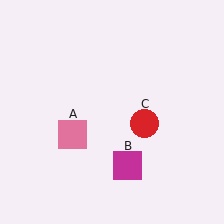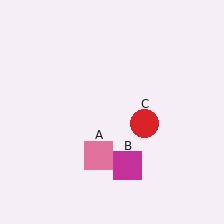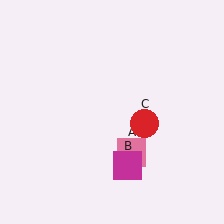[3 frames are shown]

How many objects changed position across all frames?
1 object changed position: pink square (object A).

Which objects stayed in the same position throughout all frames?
Magenta square (object B) and red circle (object C) remained stationary.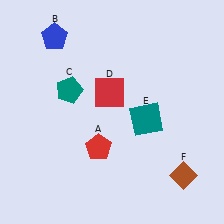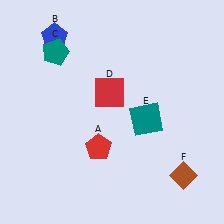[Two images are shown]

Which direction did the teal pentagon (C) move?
The teal pentagon (C) moved up.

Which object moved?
The teal pentagon (C) moved up.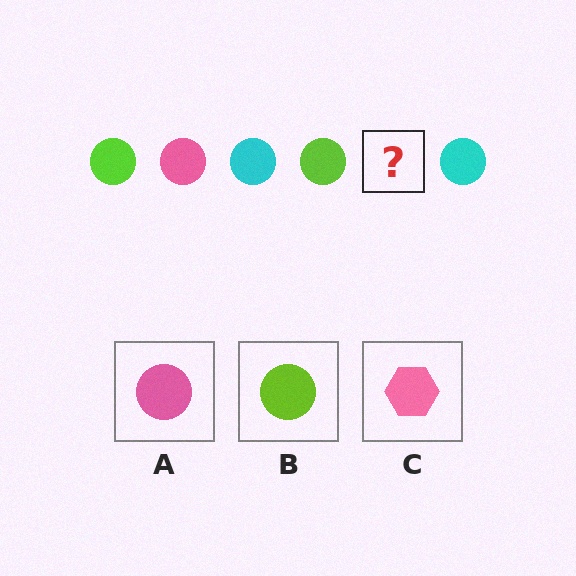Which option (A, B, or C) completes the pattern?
A.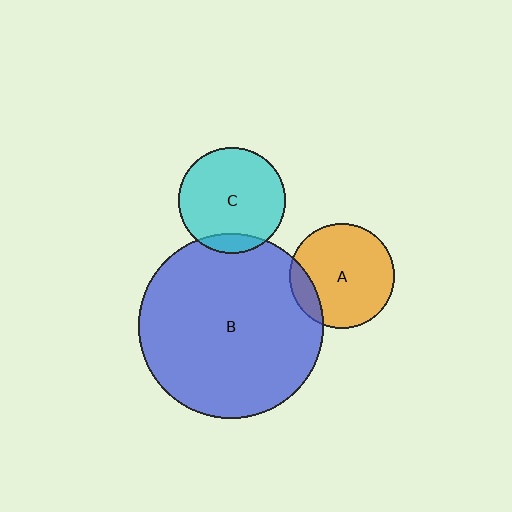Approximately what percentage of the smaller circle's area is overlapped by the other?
Approximately 15%.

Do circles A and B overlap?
Yes.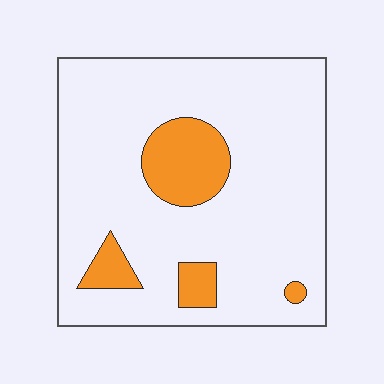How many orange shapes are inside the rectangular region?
4.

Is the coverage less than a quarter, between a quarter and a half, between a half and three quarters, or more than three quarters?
Less than a quarter.